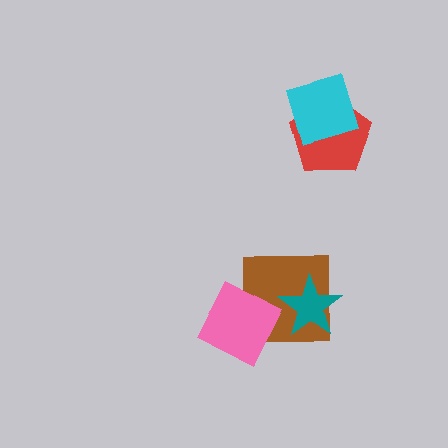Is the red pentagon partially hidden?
Yes, it is partially covered by another shape.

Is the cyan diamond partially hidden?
No, no other shape covers it.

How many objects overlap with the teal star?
1 object overlaps with the teal star.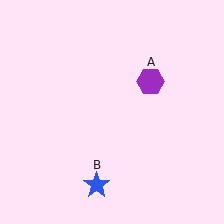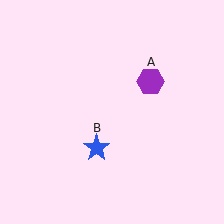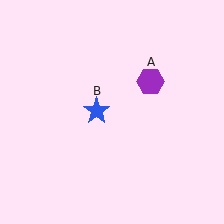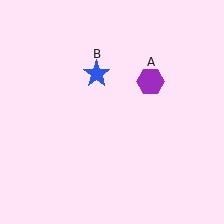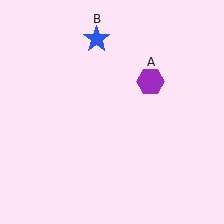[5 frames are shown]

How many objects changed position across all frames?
1 object changed position: blue star (object B).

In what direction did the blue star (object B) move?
The blue star (object B) moved up.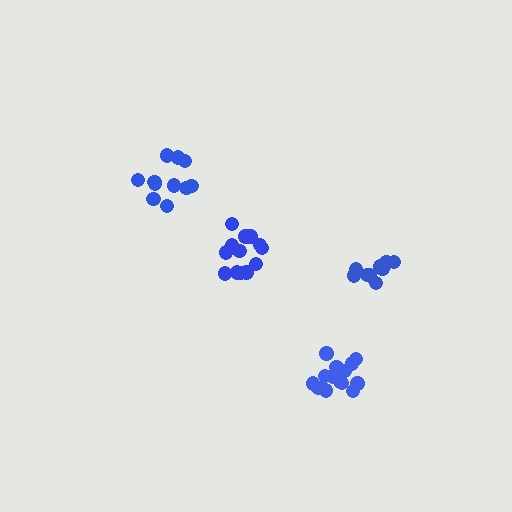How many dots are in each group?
Group 1: 11 dots, Group 2: 9 dots, Group 3: 14 dots, Group 4: 14 dots (48 total).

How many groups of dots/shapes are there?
There are 4 groups.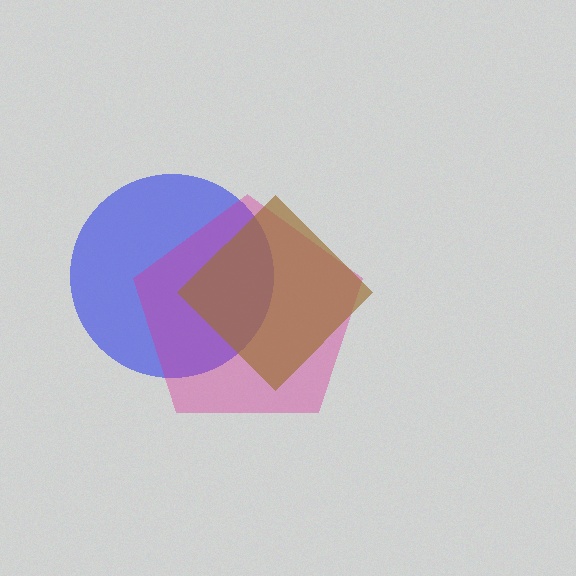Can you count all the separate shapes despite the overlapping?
Yes, there are 3 separate shapes.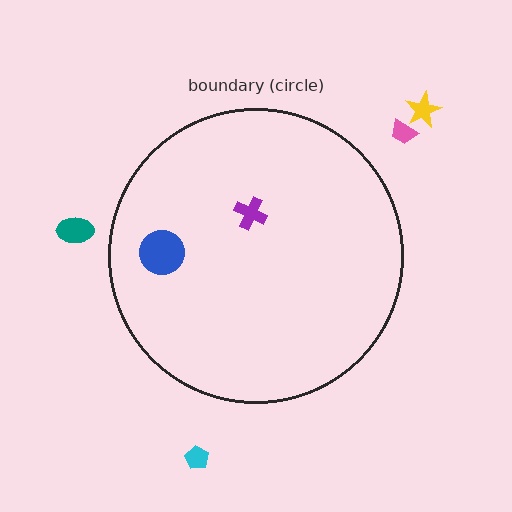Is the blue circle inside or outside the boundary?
Inside.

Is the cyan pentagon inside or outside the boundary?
Outside.